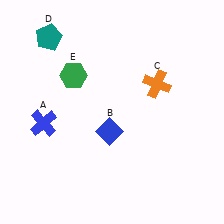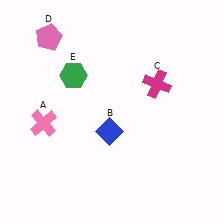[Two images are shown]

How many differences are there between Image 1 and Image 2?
There are 3 differences between the two images.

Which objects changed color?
A changed from blue to pink. C changed from orange to magenta. D changed from teal to pink.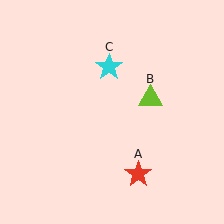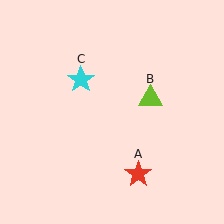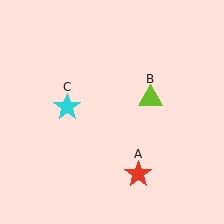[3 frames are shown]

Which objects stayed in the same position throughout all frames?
Red star (object A) and lime triangle (object B) remained stationary.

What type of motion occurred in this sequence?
The cyan star (object C) rotated counterclockwise around the center of the scene.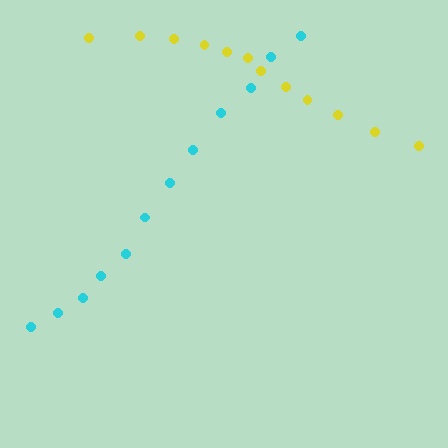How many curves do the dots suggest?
There are 2 distinct paths.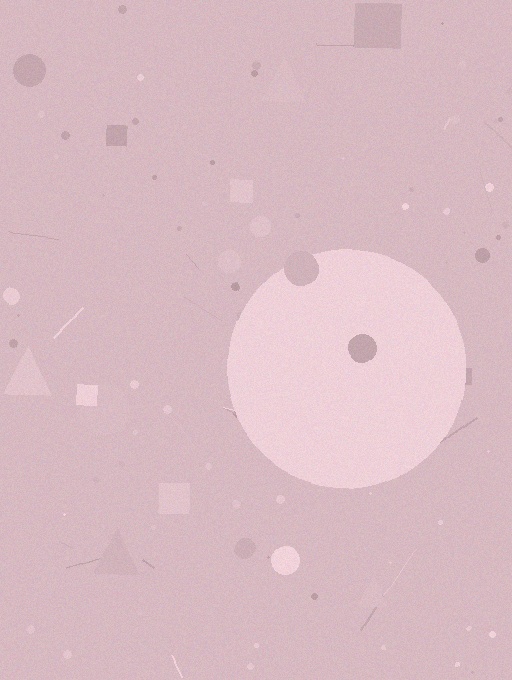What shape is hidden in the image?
A circle is hidden in the image.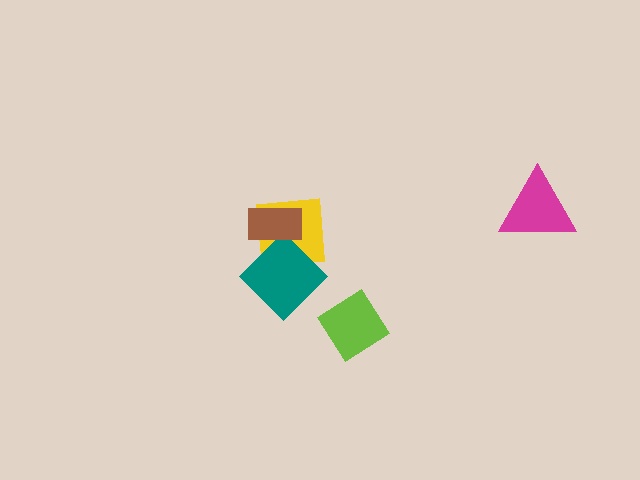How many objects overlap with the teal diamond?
2 objects overlap with the teal diamond.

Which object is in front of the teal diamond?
The brown rectangle is in front of the teal diamond.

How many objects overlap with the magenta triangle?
0 objects overlap with the magenta triangle.